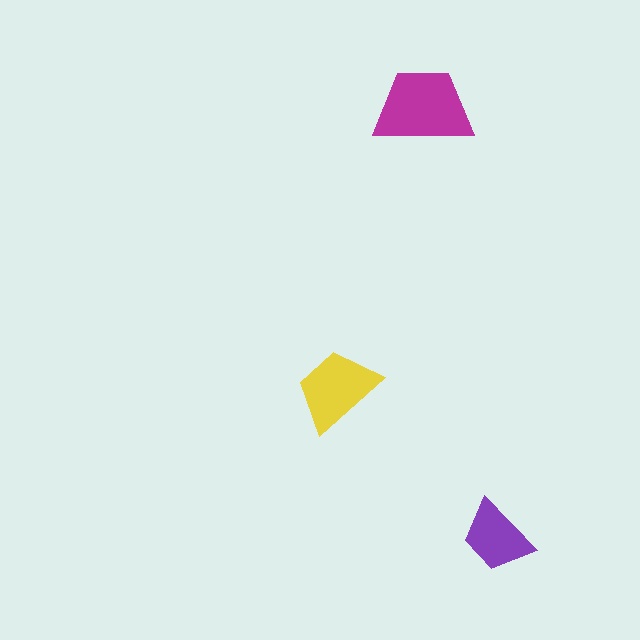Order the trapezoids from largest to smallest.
the magenta one, the yellow one, the purple one.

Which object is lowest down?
The purple trapezoid is bottommost.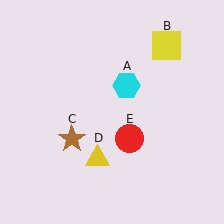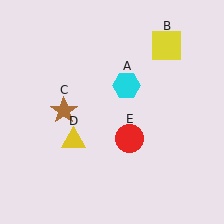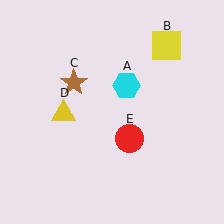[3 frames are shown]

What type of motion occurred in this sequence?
The brown star (object C), yellow triangle (object D) rotated clockwise around the center of the scene.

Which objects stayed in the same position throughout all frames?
Cyan hexagon (object A) and yellow square (object B) and red circle (object E) remained stationary.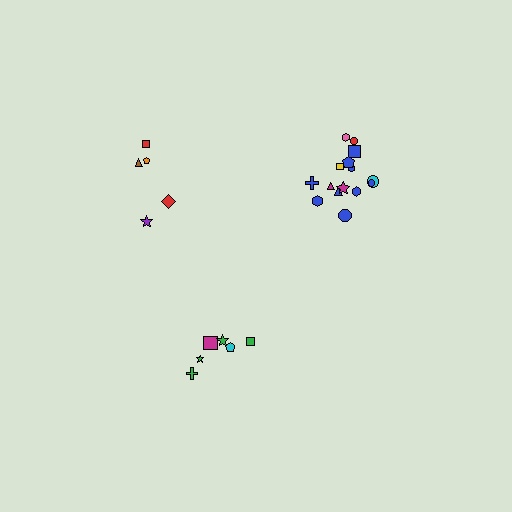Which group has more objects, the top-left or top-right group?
The top-right group.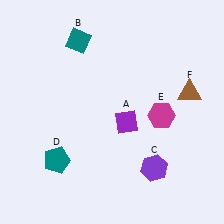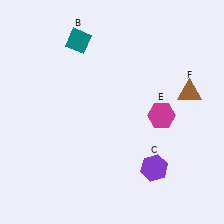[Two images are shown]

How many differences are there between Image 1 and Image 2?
There are 2 differences between the two images.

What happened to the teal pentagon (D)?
The teal pentagon (D) was removed in Image 2. It was in the bottom-left area of Image 1.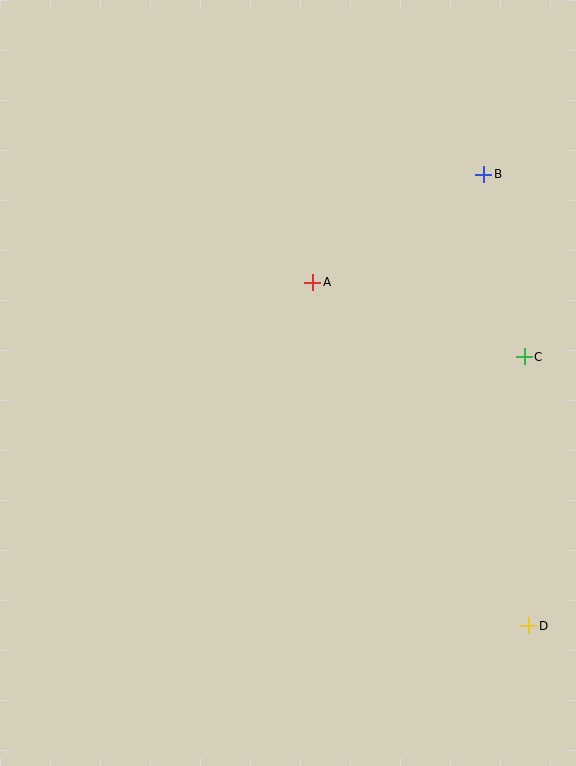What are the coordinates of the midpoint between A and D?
The midpoint between A and D is at (421, 454).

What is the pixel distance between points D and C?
The distance between D and C is 269 pixels.